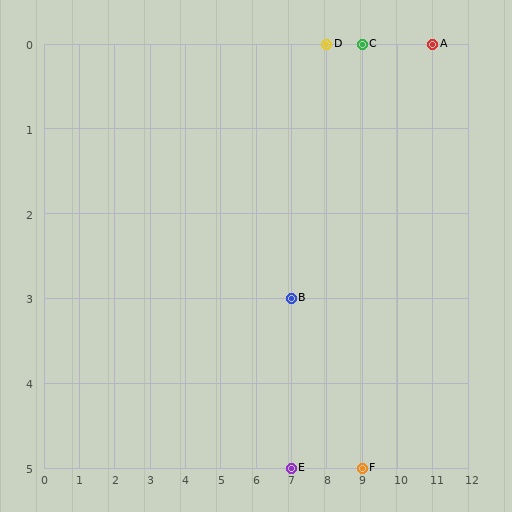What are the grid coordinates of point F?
Point F is at grid coordinates (9, 5).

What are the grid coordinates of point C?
Point C is at grid coordinates (9, 0).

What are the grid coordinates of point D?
Point D is at grid coordinates (8, 0).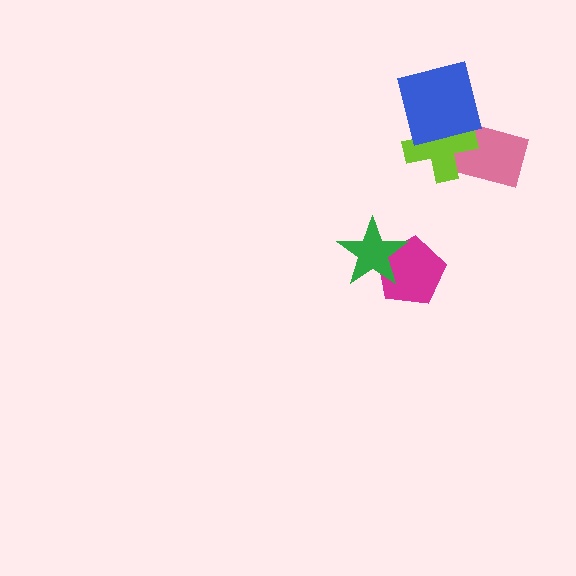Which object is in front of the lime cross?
The blue square is in front of the lime cross.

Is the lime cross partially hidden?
Yes, it is partially covered by another shape.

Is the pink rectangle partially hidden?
Yes, it is partially covered by another shape.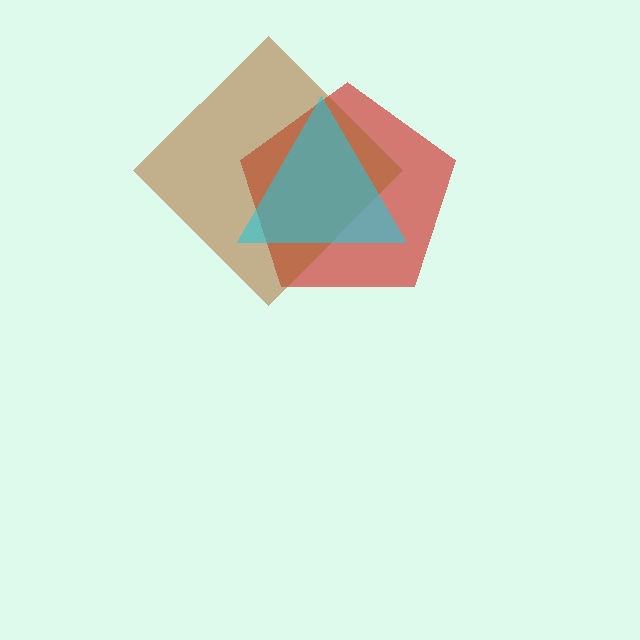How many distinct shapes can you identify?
There are 3 distinct shapes: a red pentagon, a brown diamond, a cyan triangle.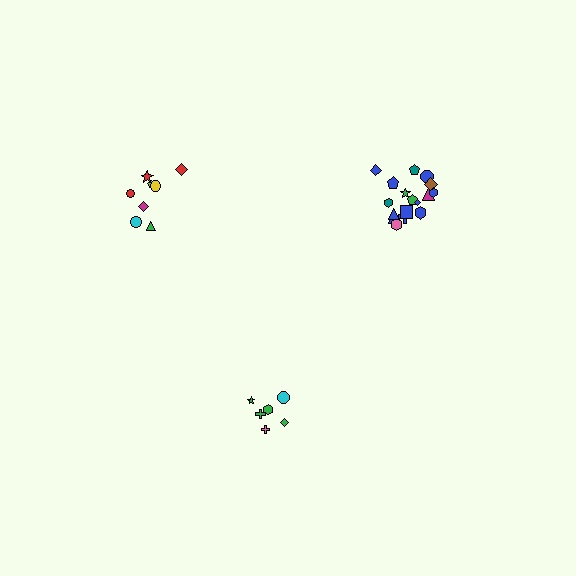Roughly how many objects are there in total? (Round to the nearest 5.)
Roughly 30 objects in total.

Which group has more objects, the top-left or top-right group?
The top-right group.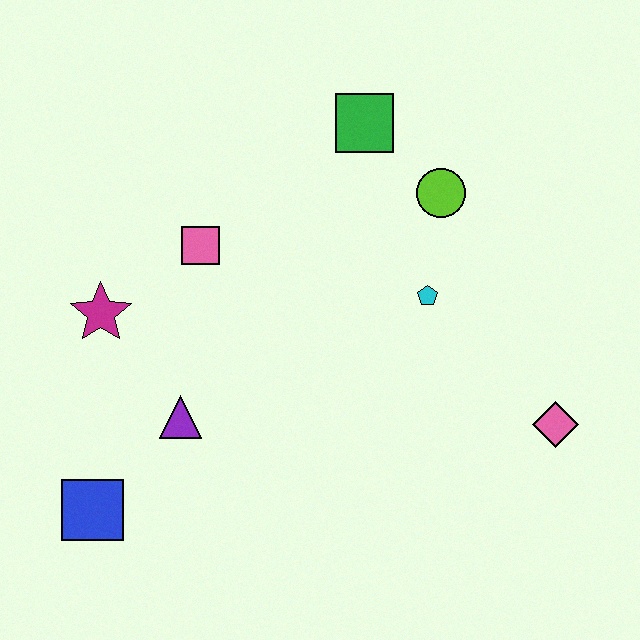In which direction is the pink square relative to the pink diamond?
The pink square is to the left of the pink diamond.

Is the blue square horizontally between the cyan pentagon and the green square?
No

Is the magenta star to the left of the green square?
Yes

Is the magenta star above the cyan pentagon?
No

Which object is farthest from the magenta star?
The pink diamond is farthest from the magenta star.